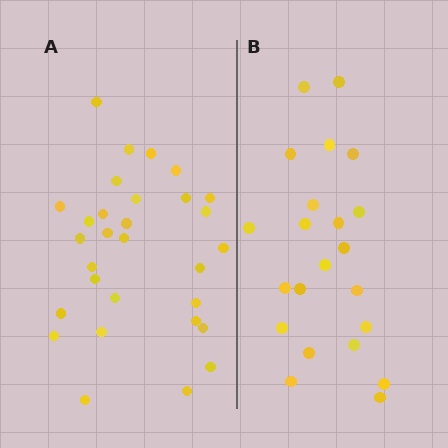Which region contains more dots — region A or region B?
Region A (the left region) has more dots.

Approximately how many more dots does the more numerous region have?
Region A has roughly 8 or so more dots than region B.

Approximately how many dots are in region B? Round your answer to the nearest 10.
About 20 dots. (The exact count is 22, which rounds to 20.)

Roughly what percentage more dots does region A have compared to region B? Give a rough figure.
About 35% more.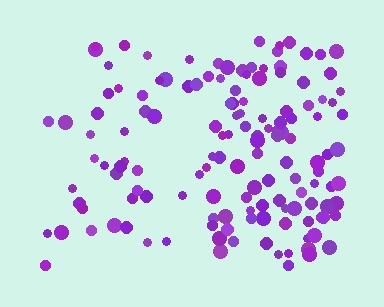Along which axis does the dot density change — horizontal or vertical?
Horizontal.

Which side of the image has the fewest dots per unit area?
The left.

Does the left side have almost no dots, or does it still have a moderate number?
Still a moderate number, just noticeably fewer than the right.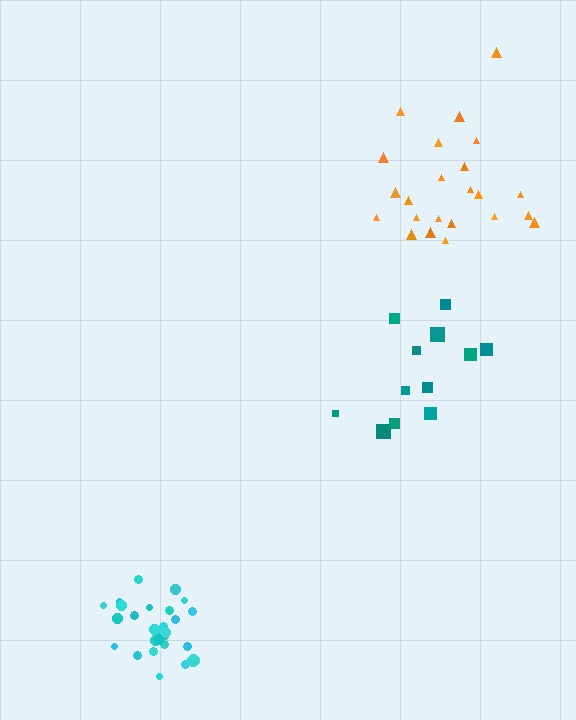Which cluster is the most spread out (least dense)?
Teal.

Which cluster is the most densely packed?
Cyan.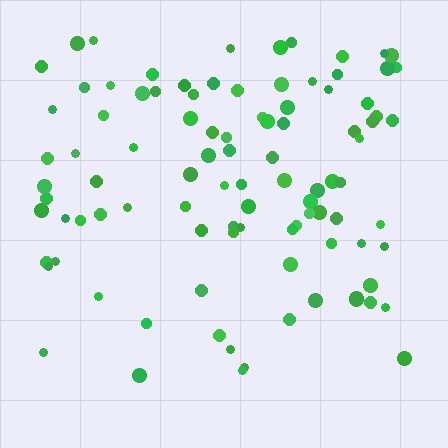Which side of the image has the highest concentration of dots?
The top.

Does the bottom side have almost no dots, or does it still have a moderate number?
Still a moderate number, just noticeably fewer than the top.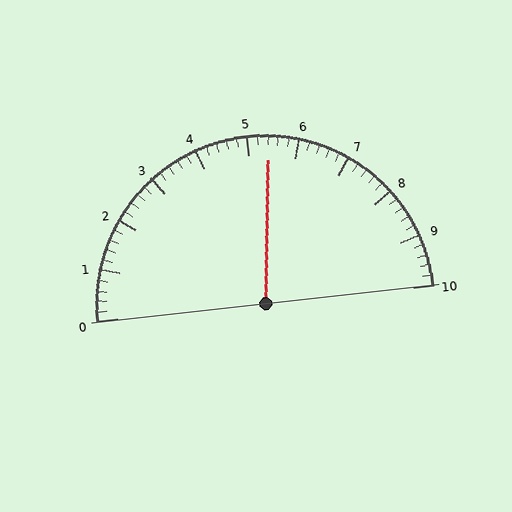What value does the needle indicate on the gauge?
The needle indicates approximately 5.4.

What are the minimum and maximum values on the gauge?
The gauge ranges from 0 to 10.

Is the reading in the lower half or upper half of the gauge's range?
The reading is in the upper half of the range (0 to 10).